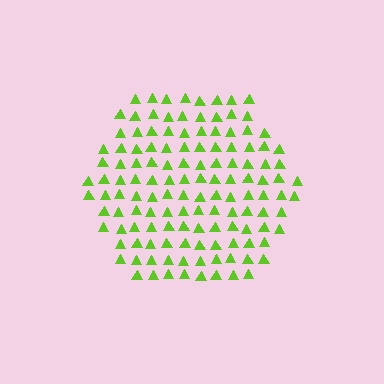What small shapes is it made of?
It is made of small triangles.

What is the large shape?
The large shape is a hexagon.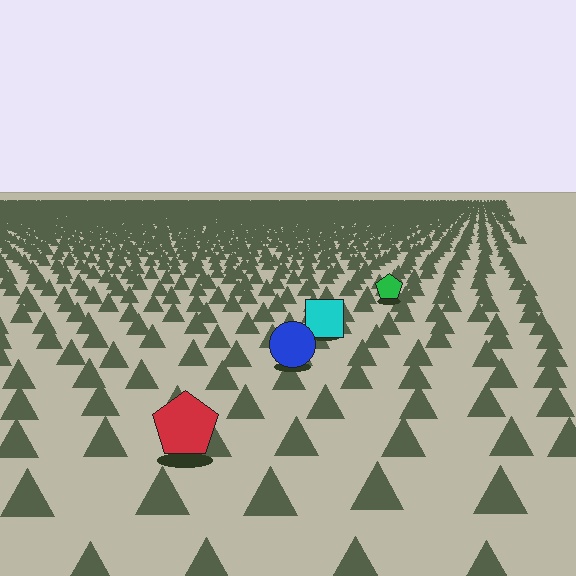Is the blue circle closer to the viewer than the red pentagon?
No. The red pentagon is closer — you can tell from the texture gradient: the ground texture is coarser near it.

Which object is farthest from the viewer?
The green pentagon is farthest from the viewer. It appears smaller and the ground texture around it is denser.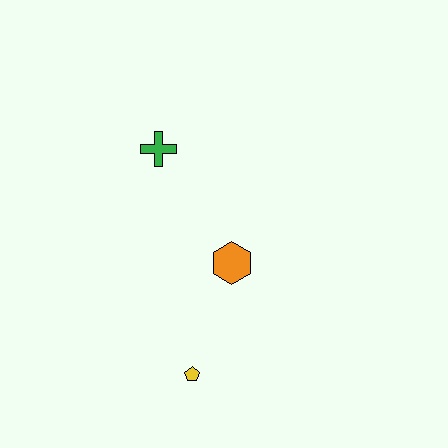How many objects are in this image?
There are 3 objects.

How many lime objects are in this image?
There are no lime objects.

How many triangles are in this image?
There are no triangles.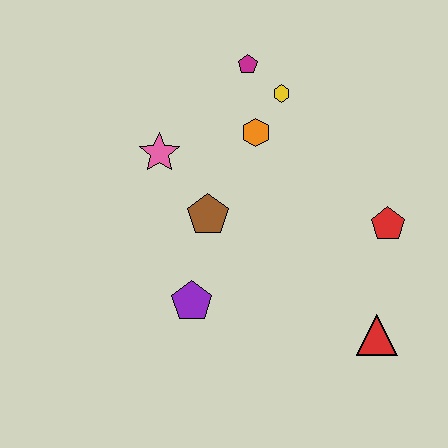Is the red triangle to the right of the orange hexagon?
Yes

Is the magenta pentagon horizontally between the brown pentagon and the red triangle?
Yes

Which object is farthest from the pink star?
The red triangle is farthest from the pink star.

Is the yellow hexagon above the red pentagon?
Yes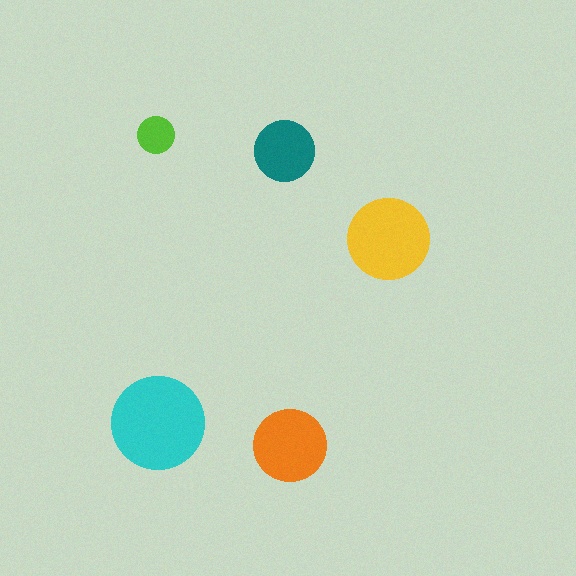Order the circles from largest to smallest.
the cyan one, the yellow one, the orange one, the teal one, the lime one.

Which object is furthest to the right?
The yellow circle is rightmost.